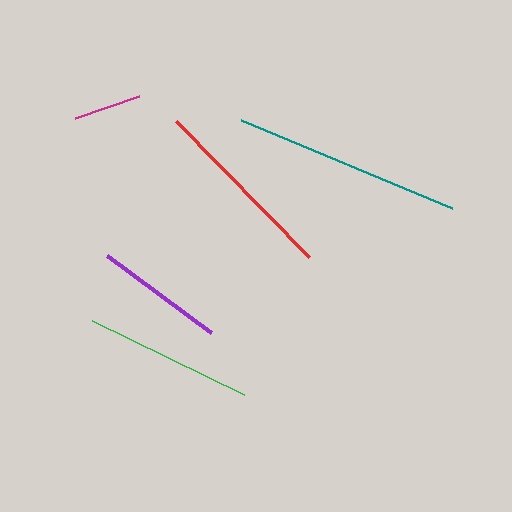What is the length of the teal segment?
The teal segment is approximately 229 pixels long.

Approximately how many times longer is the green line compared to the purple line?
The green line is approximately 1.3 times the length of the purple line.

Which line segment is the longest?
The teal line is the longest at approximately 229 pixels.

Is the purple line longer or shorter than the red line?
The red line is longer than the purple line.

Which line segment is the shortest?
The magenta line is the shortest at approximately 68 pixels.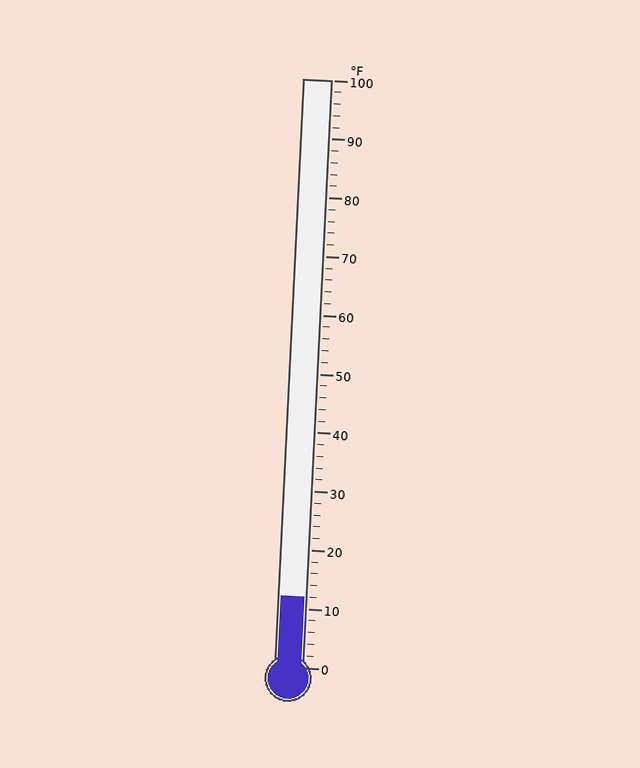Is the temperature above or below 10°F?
The temperature is above 10°F.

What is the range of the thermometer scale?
The thermometer scale ranges from 0°F to 100°F.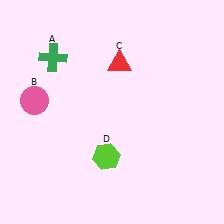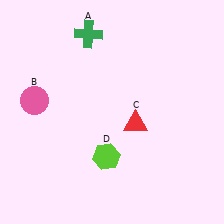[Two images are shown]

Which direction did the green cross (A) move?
The green cross (A) moved right.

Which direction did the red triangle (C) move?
The red triangle (C) moved down.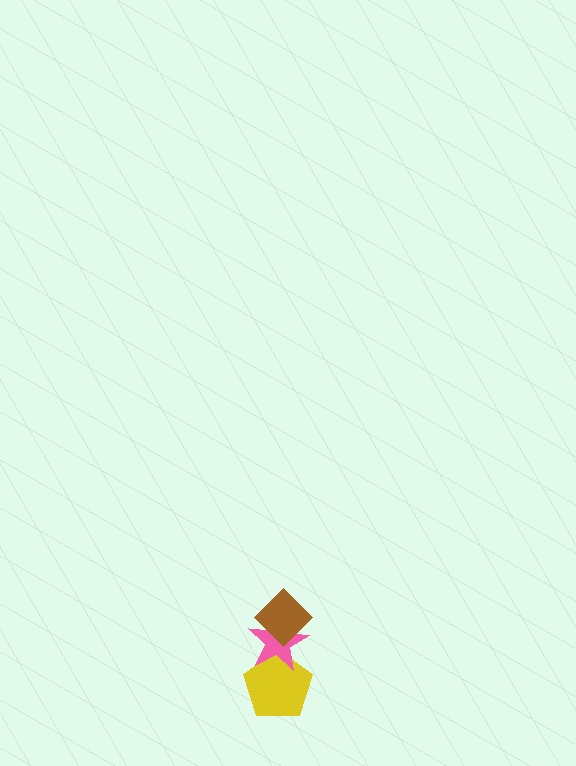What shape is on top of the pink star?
The brown diamond is on top of the pink star.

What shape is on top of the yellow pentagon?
The pink star is on top of the yellow pentagon.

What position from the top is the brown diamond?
The brown diamond is 1st from the top.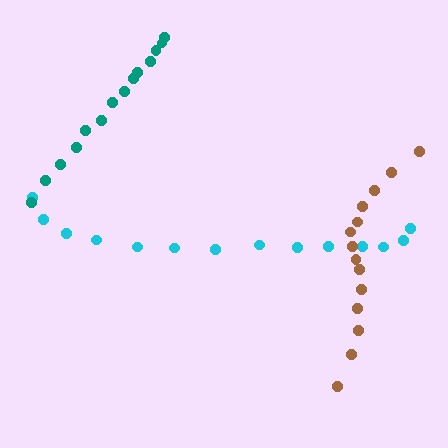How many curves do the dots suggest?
There are 3 distinct paths.